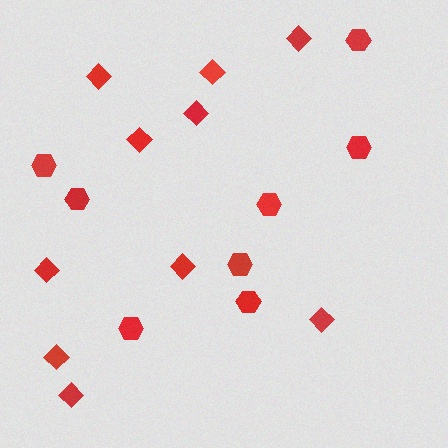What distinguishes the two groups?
There are 2 groups: one group of diamonds (10) and one group of hexagons (8).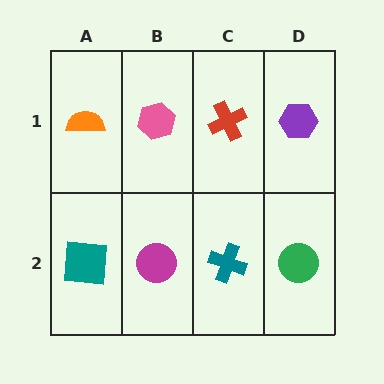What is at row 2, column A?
A teal square.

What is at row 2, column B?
A magenta circle.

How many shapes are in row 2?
4 shapes.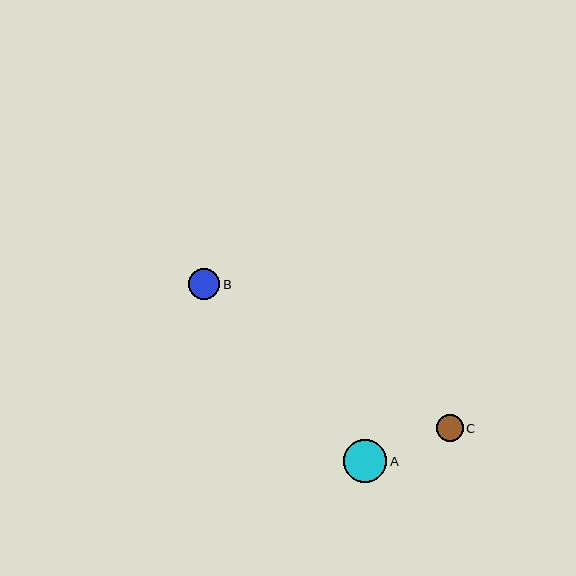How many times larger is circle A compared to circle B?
Circle A is approximately 1.4 times the size of circle B.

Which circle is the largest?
Circle A is the largest with a size of approximately 44 pixels.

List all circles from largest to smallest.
From largest to smallest: A, B, C.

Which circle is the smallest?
Circle C is the smallest with a size of approximately 27 pixels.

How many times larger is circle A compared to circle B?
Circle A is approximately 1.4 times the size of circle B.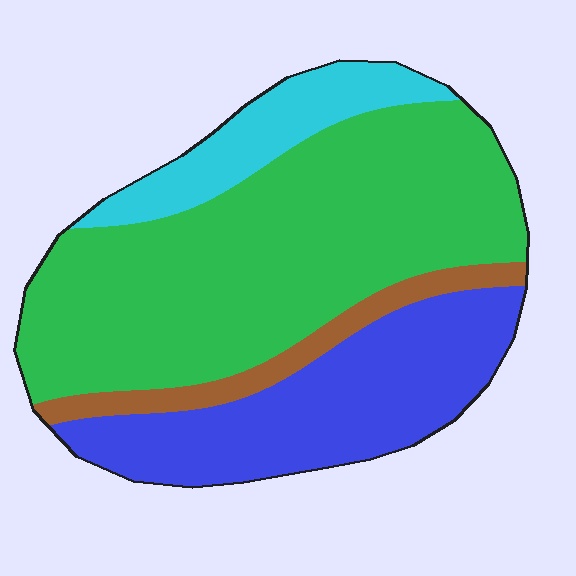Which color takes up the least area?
Brown, at roughly 10%.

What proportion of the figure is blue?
Blue takes up about one quarter (1/4) of the figure.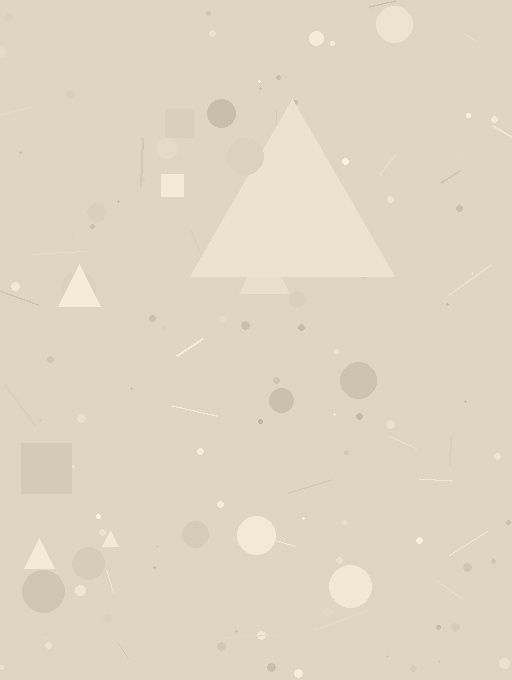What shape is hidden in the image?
A triangle is hidden in the image.